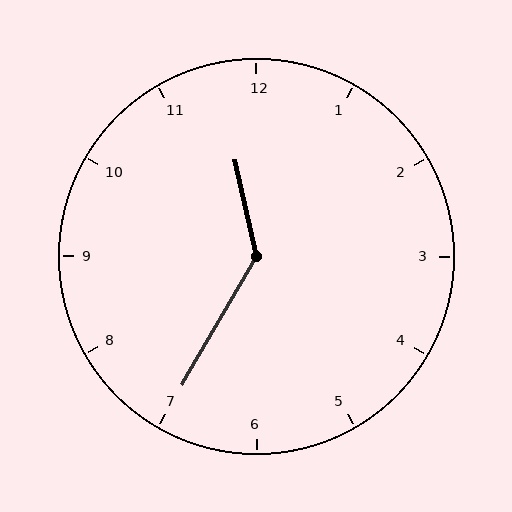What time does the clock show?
11:35.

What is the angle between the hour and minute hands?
Approximately 138 degrees.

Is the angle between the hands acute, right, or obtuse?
It is obtuse.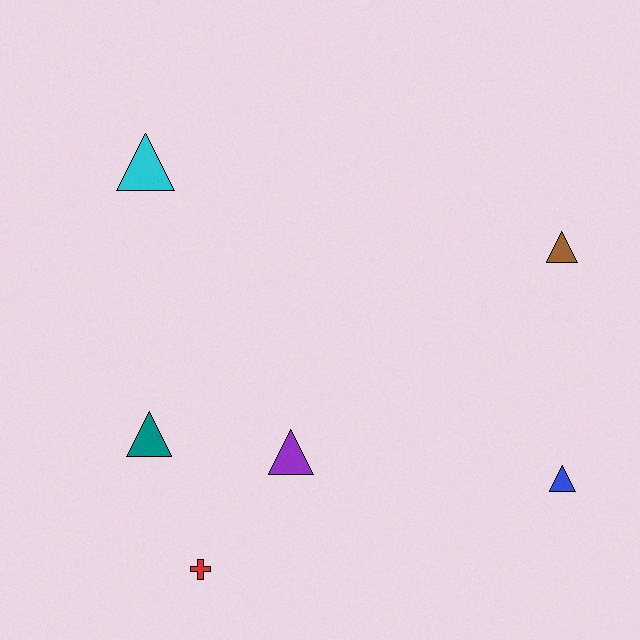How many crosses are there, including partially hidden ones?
There is 1 cross.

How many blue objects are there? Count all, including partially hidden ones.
There is 1 blue object.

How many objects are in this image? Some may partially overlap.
There are 6 objects.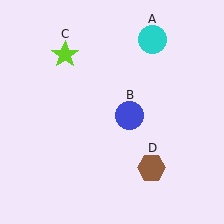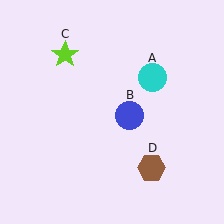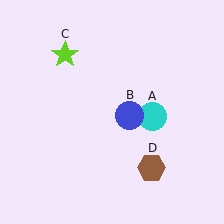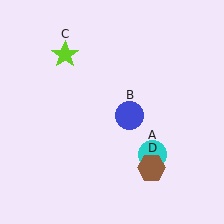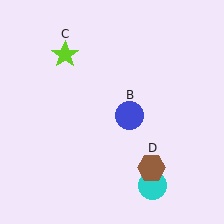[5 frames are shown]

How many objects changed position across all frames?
1 object changed position: cyan circle (object A).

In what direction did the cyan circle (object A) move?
The cyan circle (object A) moved down.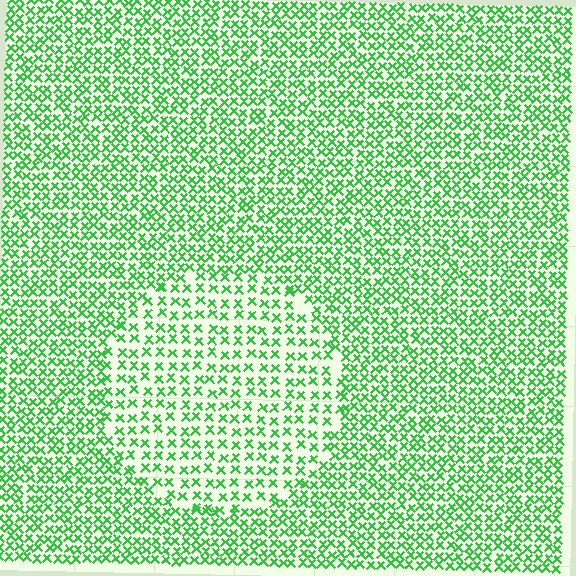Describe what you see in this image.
The image contains small green elements arranged at two different densities. A circle-shaped region is visible where the elements are less densely packed than the surrounding area.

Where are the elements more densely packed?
The elements are more densely packed outside the circle boundary.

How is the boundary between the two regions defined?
The boundary is defined by a change in element density (approximately 1.7x ratio). All elements are the same color, size, and shape.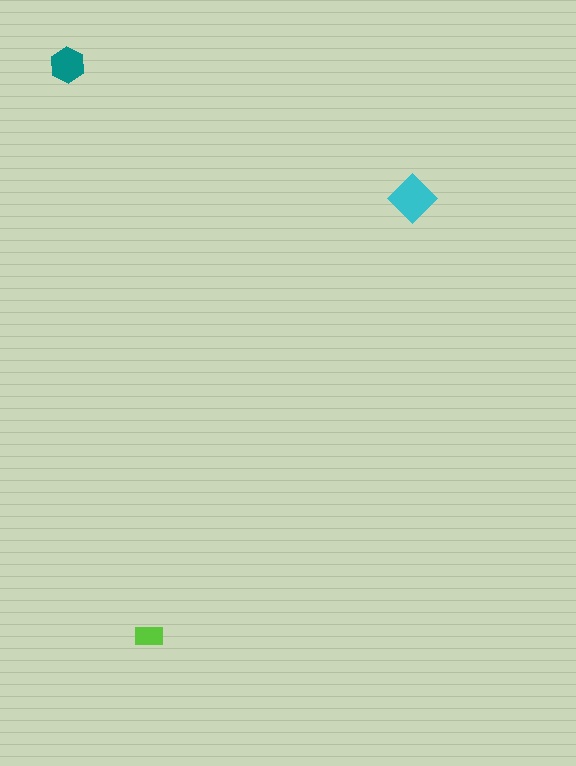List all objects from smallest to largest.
The lime rectangle, the teal hexagon, the cyan diamond.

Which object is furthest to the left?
The teal hexagon is leftmost.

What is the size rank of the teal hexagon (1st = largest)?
2nd.